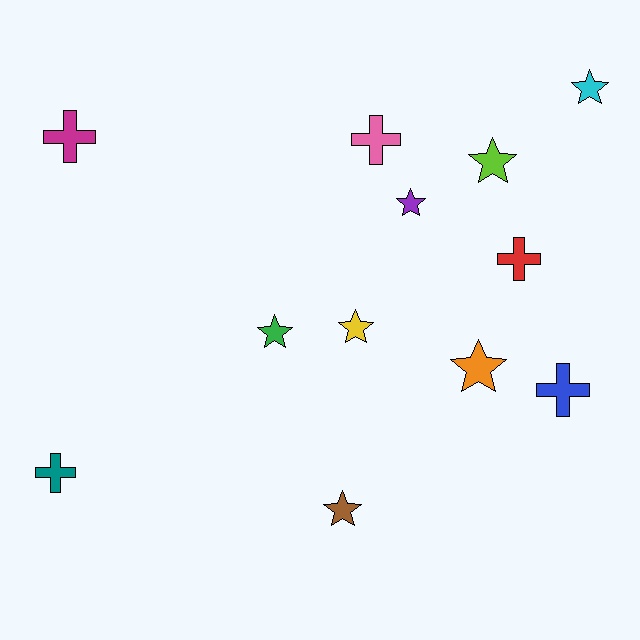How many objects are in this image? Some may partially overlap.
There are 12 objects.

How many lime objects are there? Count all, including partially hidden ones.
There is 1 lime object.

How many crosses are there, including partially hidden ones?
There are 5 crosses.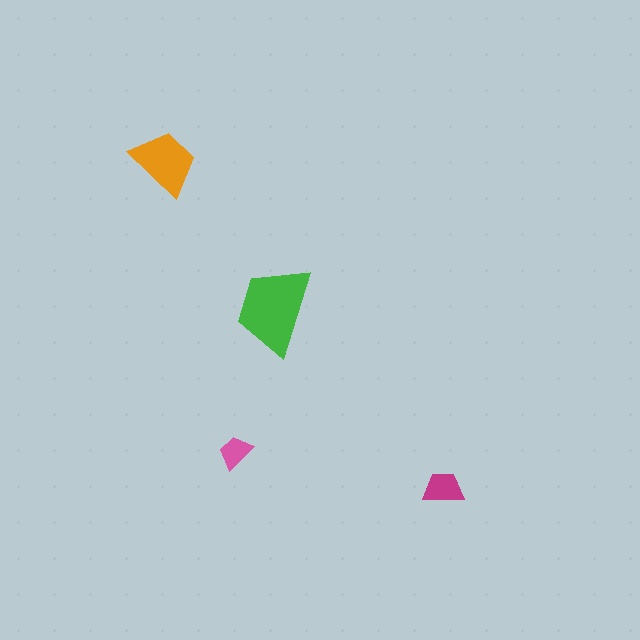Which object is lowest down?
The magenta trapezoid is bottommost.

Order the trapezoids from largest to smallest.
the green one, the orange one, the magenta one, the pink one.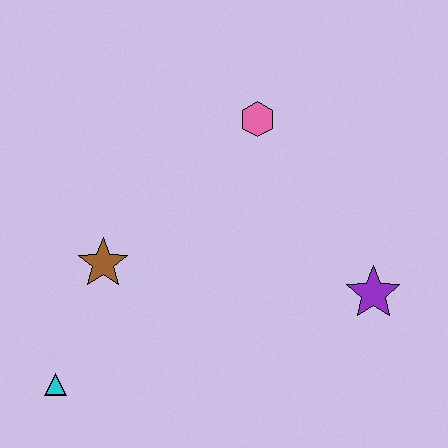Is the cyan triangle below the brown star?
Yes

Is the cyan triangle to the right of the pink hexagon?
No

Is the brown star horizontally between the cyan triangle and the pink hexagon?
Yes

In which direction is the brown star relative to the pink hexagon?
The brown star is to the left of the pink hexagon.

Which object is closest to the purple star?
The pink hexagon is closest to the purple star.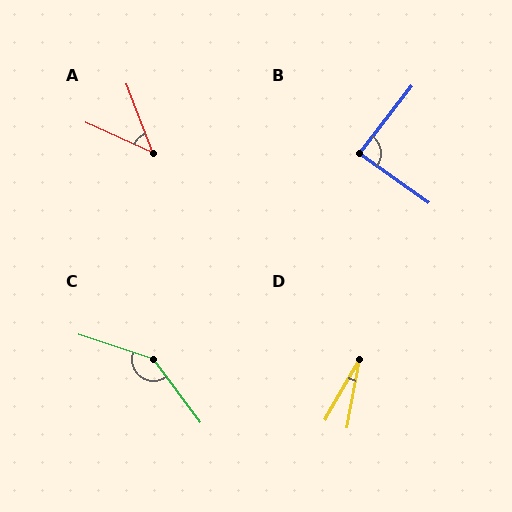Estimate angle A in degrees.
Approximately 45 degrees.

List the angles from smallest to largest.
D (20°), A (45°), B (88°), C (145°).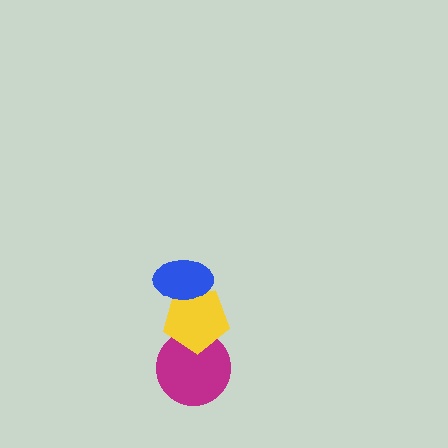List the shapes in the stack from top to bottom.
From top to bottom: the blue ellipse, the yellow pentagon, the magenta circle.